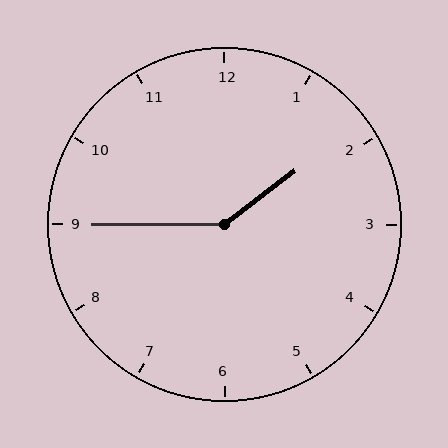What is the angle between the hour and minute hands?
Approximately 142 degrees.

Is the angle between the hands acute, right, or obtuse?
It is obtuse.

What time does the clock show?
1:45.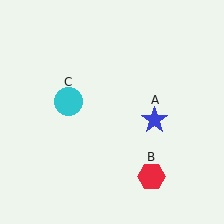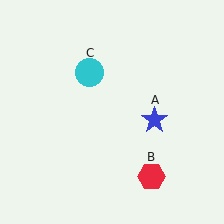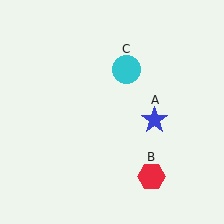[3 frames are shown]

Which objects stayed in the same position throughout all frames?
Blue star (object A) and red hexagon (object B) remained stationary.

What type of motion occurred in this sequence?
The cyan circle (object C) rotated clockwise around the center of the scene.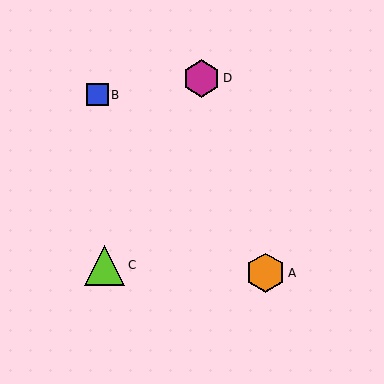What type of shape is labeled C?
Shape C is a lime triangle.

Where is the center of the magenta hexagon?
The center of the magenta hexagon is at (201, 78).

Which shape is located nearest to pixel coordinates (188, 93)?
The magenta hexagon (labeled D) at (201, 78) is nearest to that location.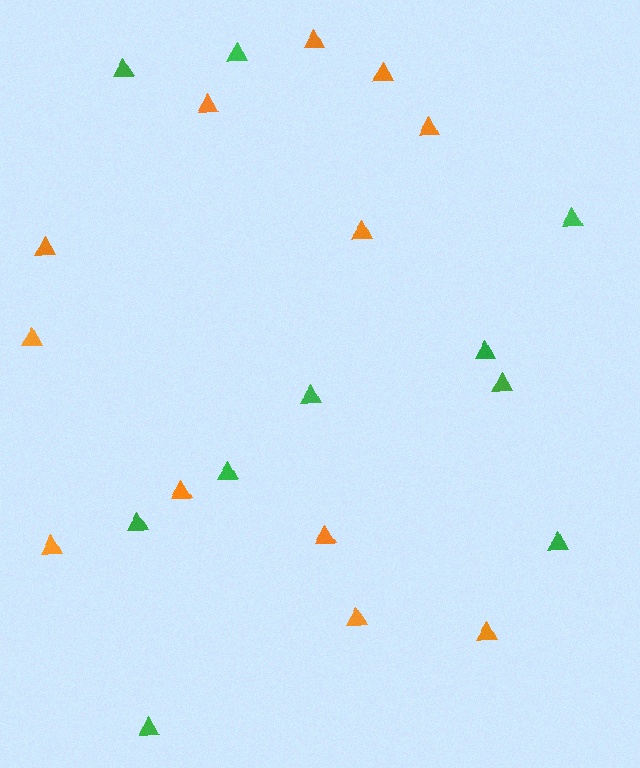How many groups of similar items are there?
There are 2 groups: one group of orange triangles (12) and one group of green triangles (10).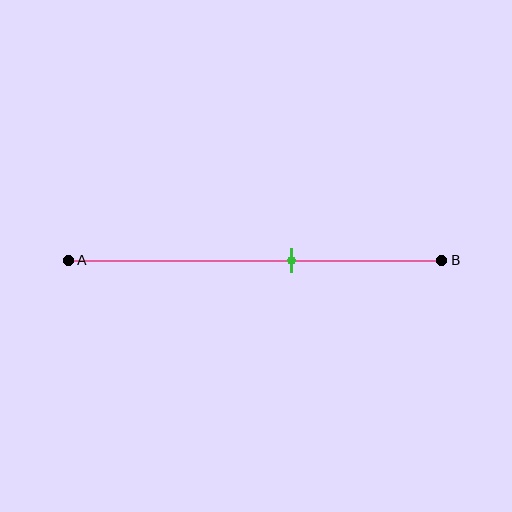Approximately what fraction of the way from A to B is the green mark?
The green mark is approximately 60% of the way from A to B.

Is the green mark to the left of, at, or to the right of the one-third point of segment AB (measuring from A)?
The green mark is to the right of the one-third point of segment AB.